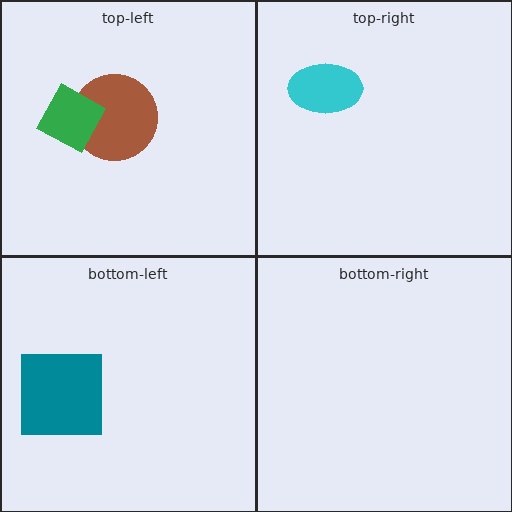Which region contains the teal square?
The bottom-left region.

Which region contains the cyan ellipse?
The top-right region.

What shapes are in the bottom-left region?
The teal square.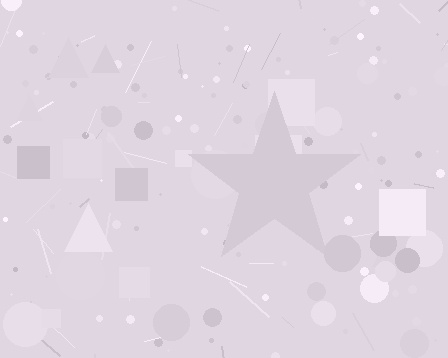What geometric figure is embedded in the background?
A star is embedded in the background.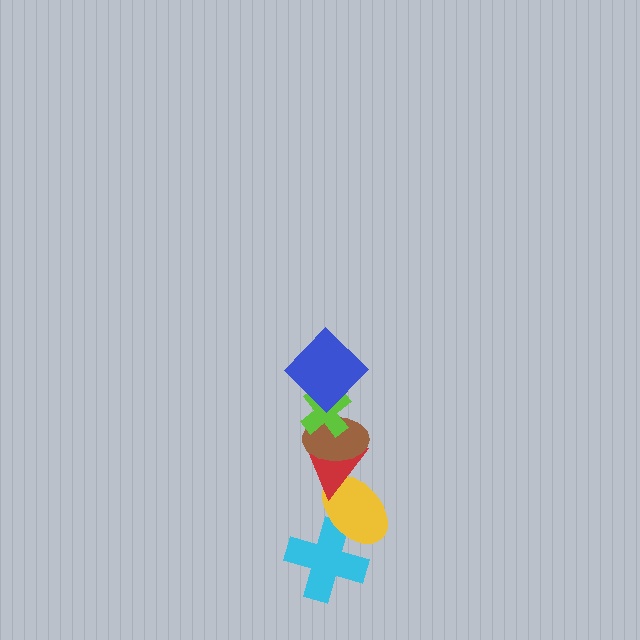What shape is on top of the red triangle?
The brown ellipse is on top of the red triangle.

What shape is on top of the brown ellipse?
The lime cross is on top of the brown ellipse.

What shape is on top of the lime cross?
The blue diamond is on top of the lime cross.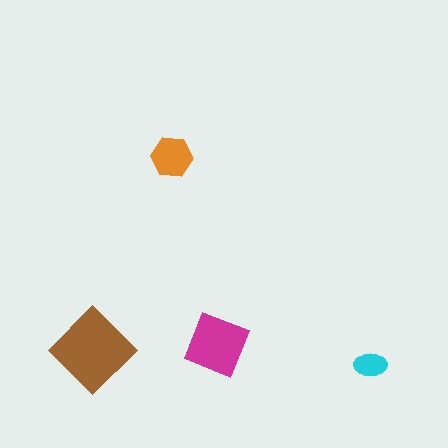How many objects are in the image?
There are 4 objects in the image.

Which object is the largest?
The brown diamond.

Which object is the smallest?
The cyan ellipse.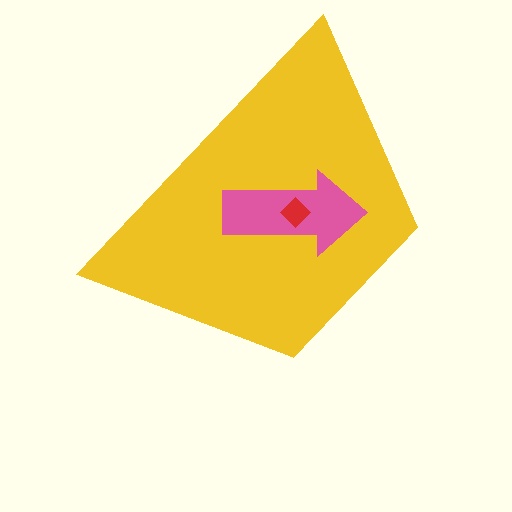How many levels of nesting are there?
3.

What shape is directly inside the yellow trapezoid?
The pink arrow.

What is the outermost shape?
The yellow trapezoid.